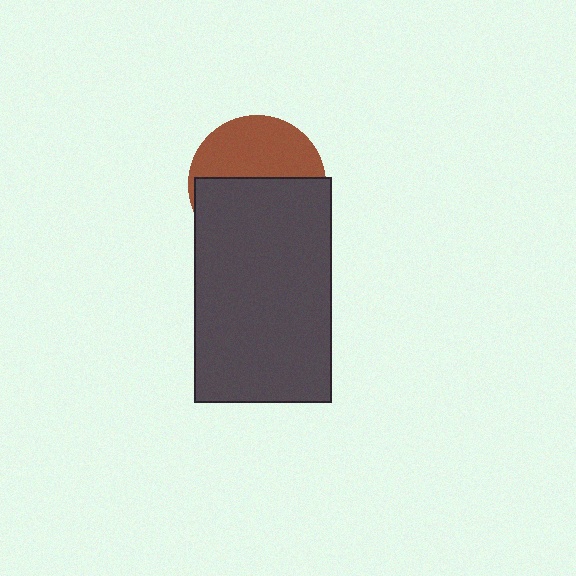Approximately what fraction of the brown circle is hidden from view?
Roughly 55% of the brown circle is hidden behind the dark gray rectangle.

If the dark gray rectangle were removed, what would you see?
You would see the complete brown circle.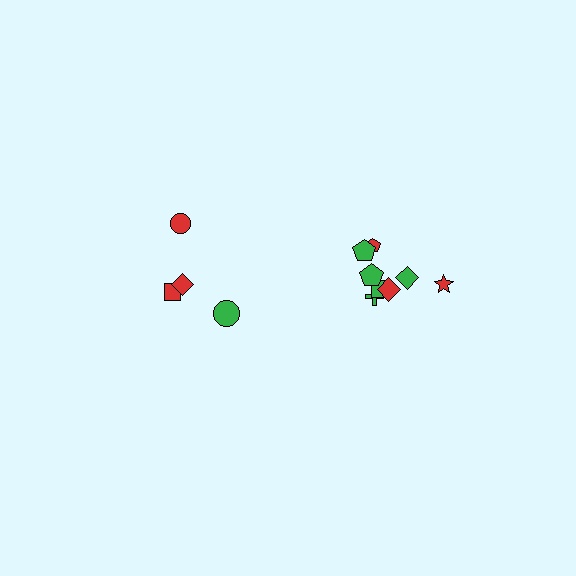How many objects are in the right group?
There are 8 objects.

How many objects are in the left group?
There are 4 objects.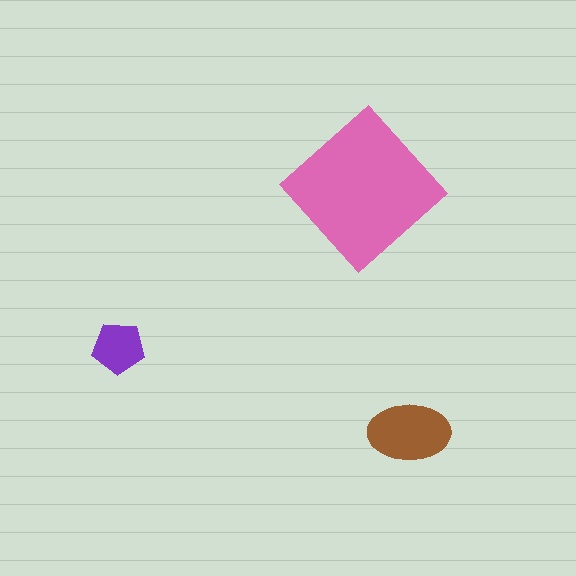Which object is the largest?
The pink diamond.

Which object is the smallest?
The purple pentagon.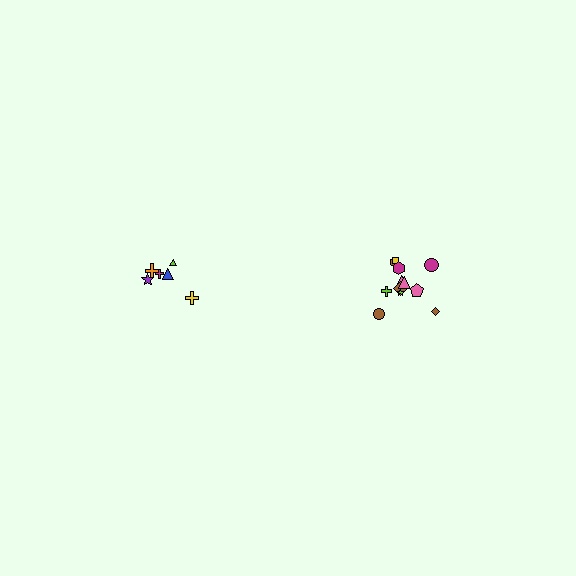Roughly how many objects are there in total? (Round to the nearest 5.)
Roughly 20 objects in total.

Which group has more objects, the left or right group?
The right group.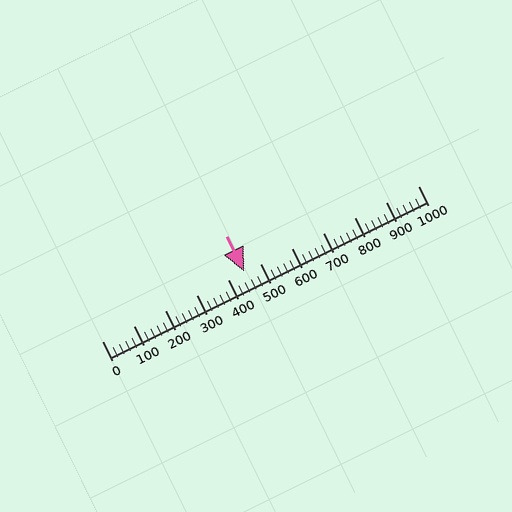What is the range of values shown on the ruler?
The ruler shows values from 0 to 1000.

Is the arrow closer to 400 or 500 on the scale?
The arrow is closer to 500.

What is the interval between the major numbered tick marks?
The major tick marks are spaced 100 units apart.